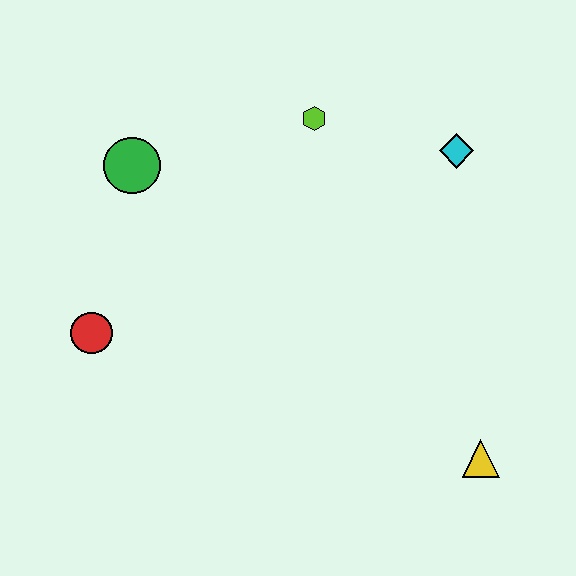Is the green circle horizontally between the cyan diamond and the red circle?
Yes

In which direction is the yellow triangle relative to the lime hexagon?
The yellow triangle is below the lime hexagon.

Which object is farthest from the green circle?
The yellow triangle is farthest from the green circle.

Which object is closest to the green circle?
The red circle is closest to the green circle.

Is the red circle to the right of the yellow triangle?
No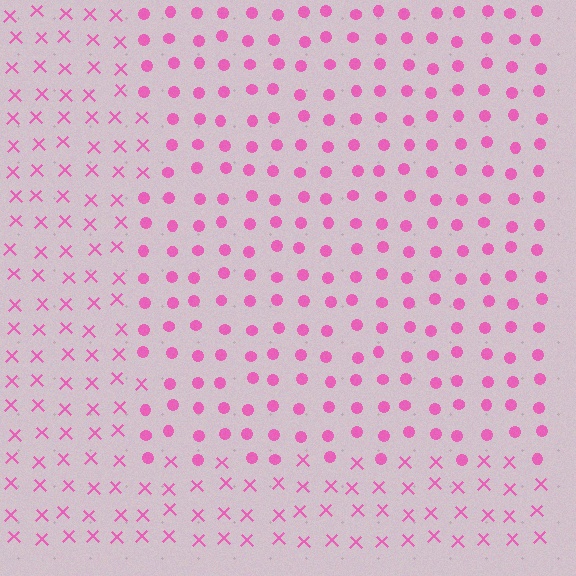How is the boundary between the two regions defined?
The boundary is defined by a change in element shape: circles inside vs. X marks outside. All elements share the same color and spacing.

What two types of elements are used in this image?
The image uses circles inside the rectangle region and X marks outside it.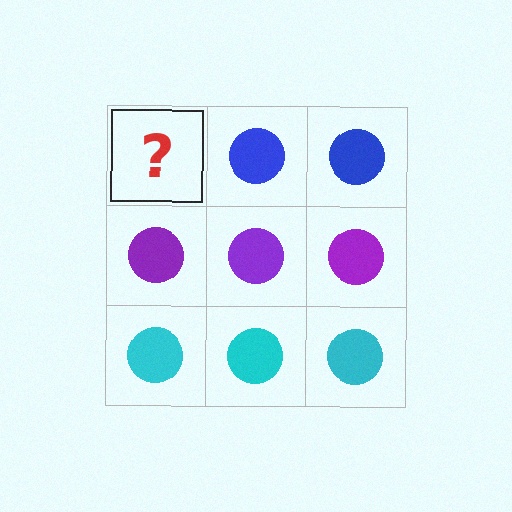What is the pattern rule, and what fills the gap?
The rule is that each row has a consistent color. The gap should be filled with a blue circle.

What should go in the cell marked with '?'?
The missing cell should contain a blue circle.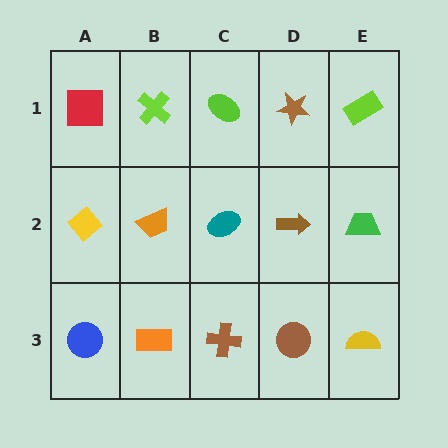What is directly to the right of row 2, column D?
A green trapezoid.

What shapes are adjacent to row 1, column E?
A green trapezoid (row 2, column E), a brown star (row 1, column D).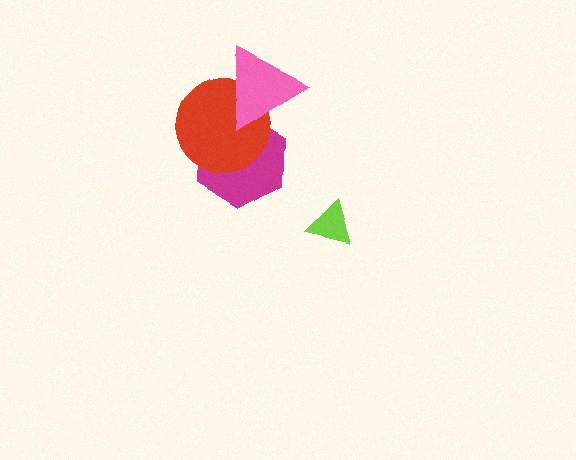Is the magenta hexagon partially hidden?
Yes, it is partially covered by another shape.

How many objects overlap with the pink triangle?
2 objects overlap with the pink triangle.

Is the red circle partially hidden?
Yes, it is partially covered by another shape.